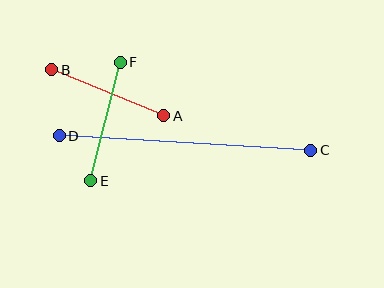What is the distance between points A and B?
The distance is approximately 121 pixels.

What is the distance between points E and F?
The distance is approximately 122 pixels.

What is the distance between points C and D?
The distance is approximately 252 pixels.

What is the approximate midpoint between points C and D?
The midpoint is at approximately (185, 143) pixels.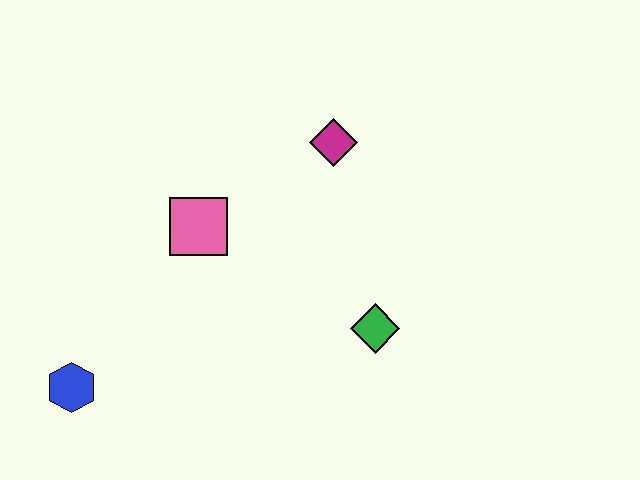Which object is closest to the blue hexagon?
The pink square is closest to the blue hexagon.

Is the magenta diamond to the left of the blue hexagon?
No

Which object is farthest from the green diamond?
The blue hexagon is farthest from the green diamond.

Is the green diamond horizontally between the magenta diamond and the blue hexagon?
No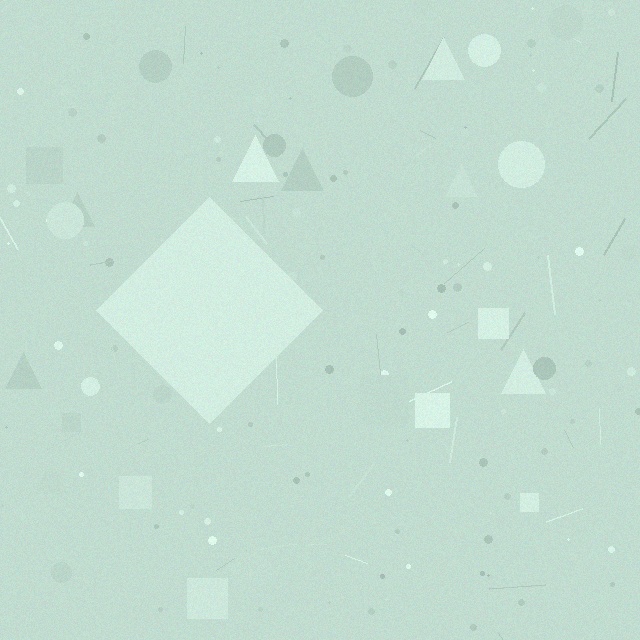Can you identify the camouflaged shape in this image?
The camouflaged shape is a diamond.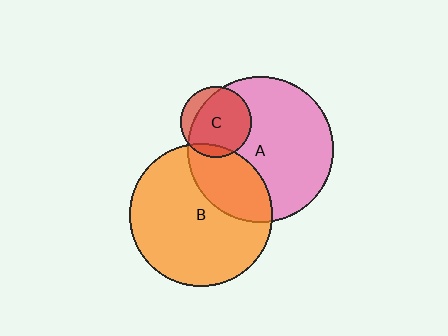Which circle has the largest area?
Circle A (pink).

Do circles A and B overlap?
Yes.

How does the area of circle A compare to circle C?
Approximately 4.2 times.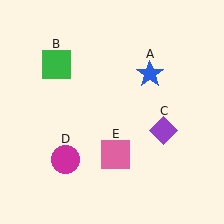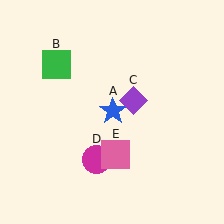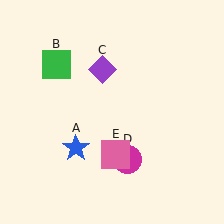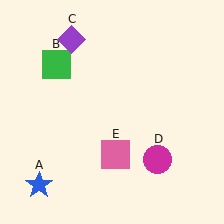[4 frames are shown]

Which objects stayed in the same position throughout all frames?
Green square (object B) and pink square (object E) remained stationary.